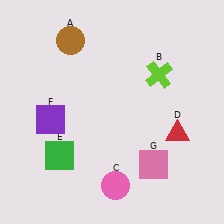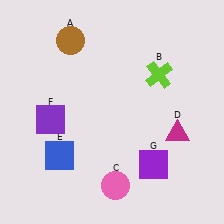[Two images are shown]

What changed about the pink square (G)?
In Image 1, G is pink. In Image 2, it changed to purple.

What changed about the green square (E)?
In Image 1, E is green. In Image 2, it changed to blue.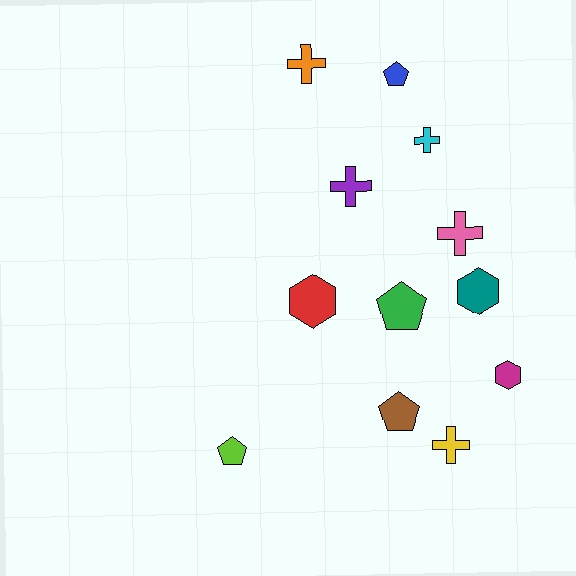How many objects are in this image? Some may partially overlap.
There are 12 objects.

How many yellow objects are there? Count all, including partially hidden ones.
There is 1 yellow object.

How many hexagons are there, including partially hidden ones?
There are 3 hexagons.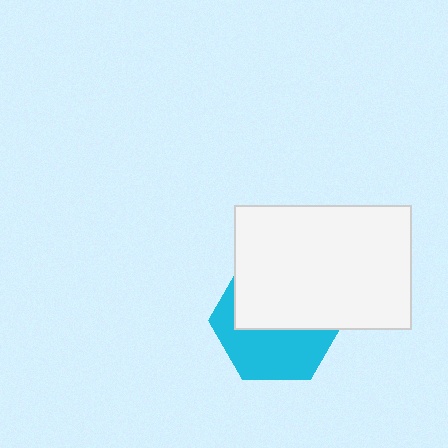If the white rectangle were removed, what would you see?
You would see the complete cyan hexagon.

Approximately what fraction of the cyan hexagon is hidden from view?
Roughly 53% of the cyan hexagon is hidden behind the white rectangle.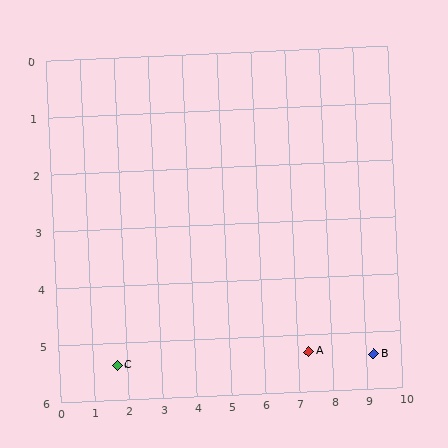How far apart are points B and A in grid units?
Points B and A are about 1.9 grid units apart.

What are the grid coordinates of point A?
Point A is at approximately (7.3, 5.3).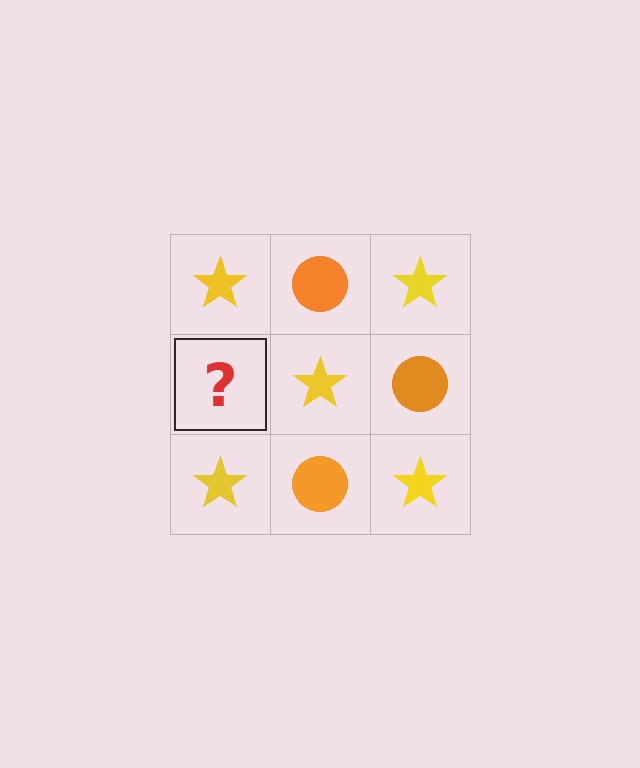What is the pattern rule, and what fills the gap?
The rule is that it alternates yellow star and orange circle in a checkerboard pattern. The gap should be filled with an orange circle.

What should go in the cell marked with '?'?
The missing cell should contain an orange circle.